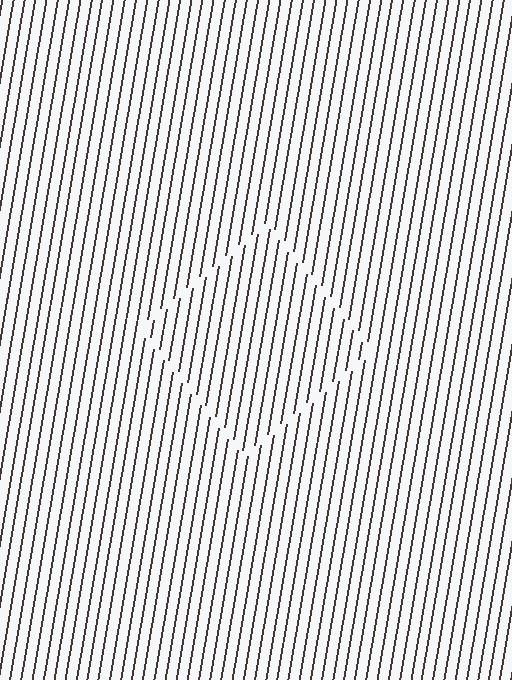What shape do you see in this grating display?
An illusory square. The interior of the shape contains the same grating, shifted by half a period — the contour is defined by the phase discontinuity where line-ends from the inner and outer gratings abut.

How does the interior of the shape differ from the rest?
The interior of the shape contains the same grating, shifted by half a period — the contour is defined by the phase discontinuity where line-ends from the inner and outer gratings abut.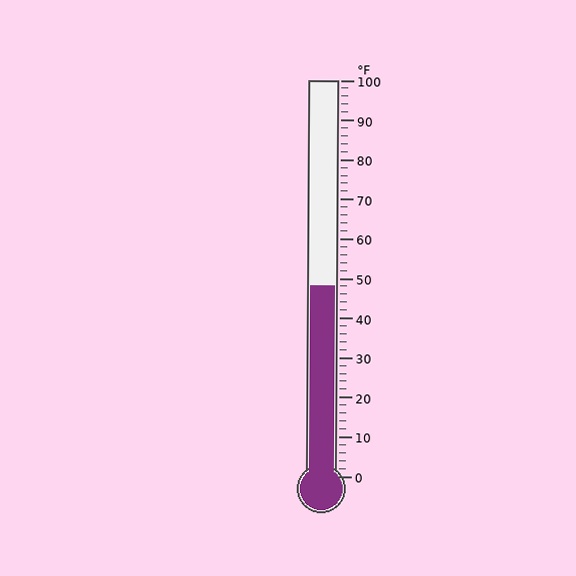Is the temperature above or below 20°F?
The temperature is above 20°F.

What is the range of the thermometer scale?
The thermometer scale ranges from 0°F to 100°F.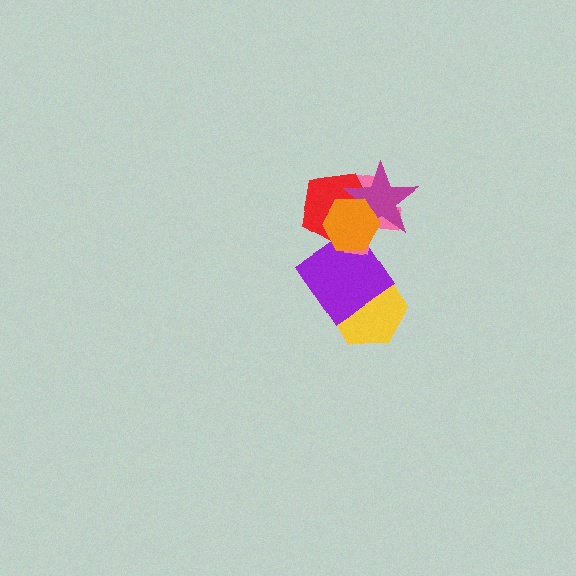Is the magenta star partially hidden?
Yes, it is partially covered by another shape.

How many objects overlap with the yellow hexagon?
1 object overlaps with the yellow hexagon.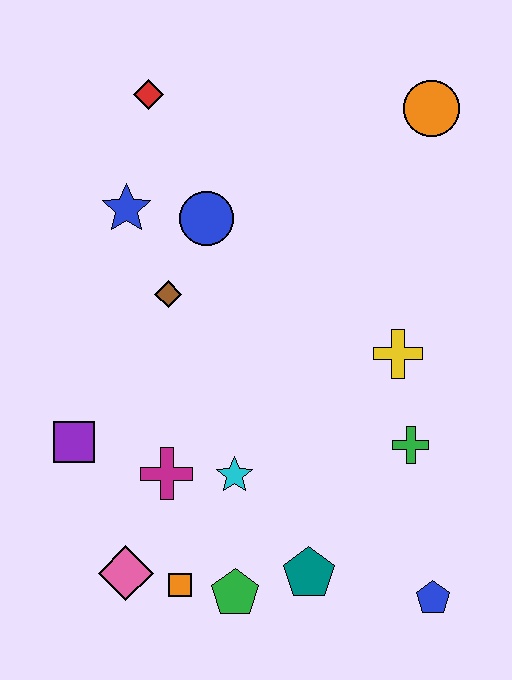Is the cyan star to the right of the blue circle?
Yes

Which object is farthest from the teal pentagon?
The red diamond is farthest from the teal pentagon.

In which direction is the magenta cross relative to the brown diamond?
The magenta cross is below the brown diamond.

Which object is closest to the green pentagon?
The orange square is closest to the green pentagon.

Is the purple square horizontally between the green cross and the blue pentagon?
No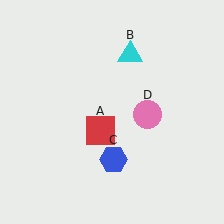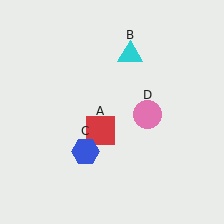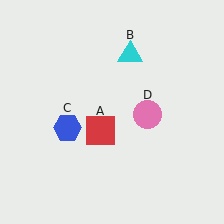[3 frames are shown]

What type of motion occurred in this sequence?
The blue hexagon (object C) rotated clockwise around the center of the scene.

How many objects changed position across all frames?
1 object changed position: blue hexagon (object C).